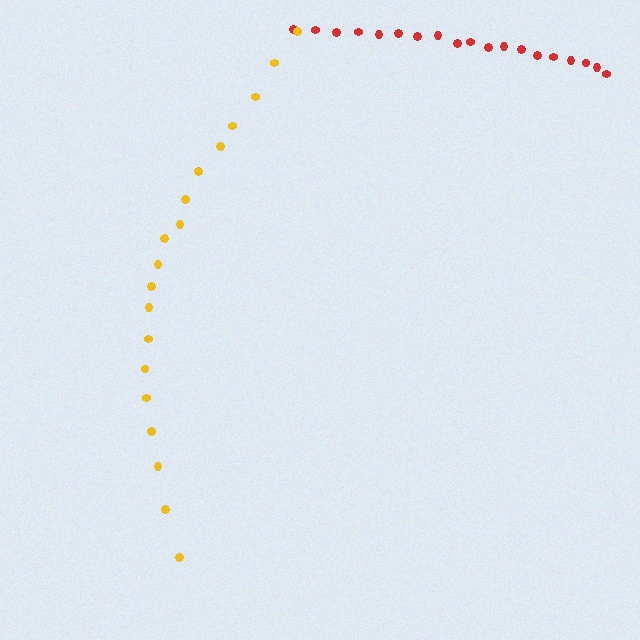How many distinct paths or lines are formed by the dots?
There are 2 distinct paths.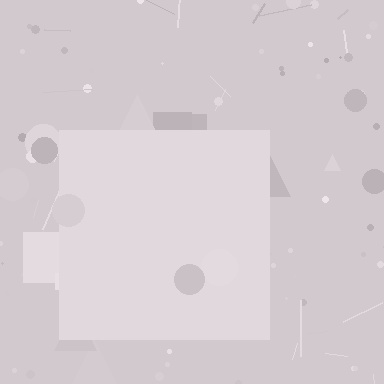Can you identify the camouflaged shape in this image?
The camouflaged shape is a square.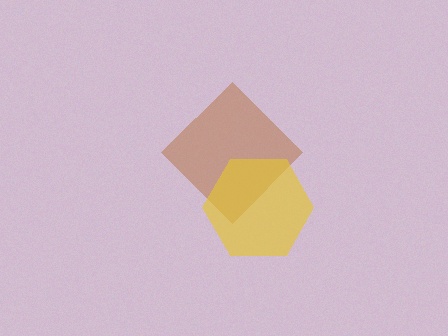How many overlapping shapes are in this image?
There are 2 overlapping shapes in the image.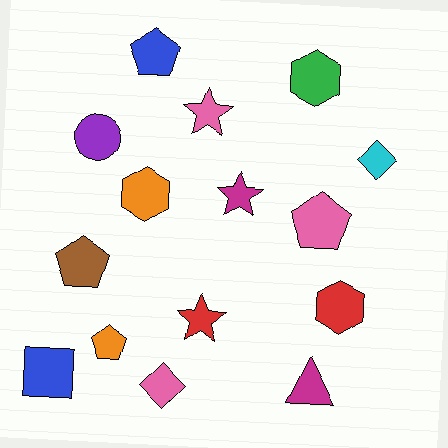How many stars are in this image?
There are 3 stars.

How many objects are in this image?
There are 15 objects.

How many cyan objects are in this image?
There is 1 cyan object.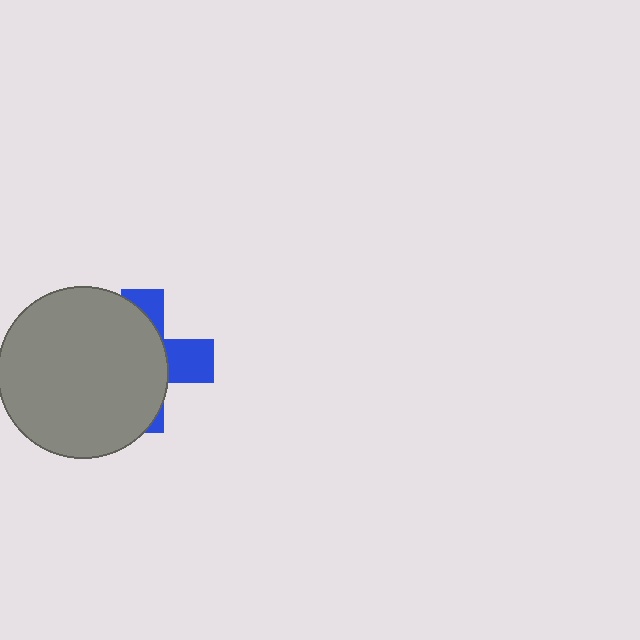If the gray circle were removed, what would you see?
You would see the complete blue cross.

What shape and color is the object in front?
The object in front is a gray circle.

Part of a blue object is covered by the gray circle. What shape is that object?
It is a cross.